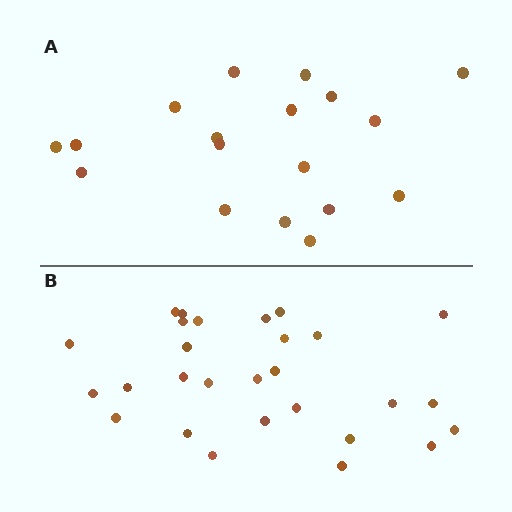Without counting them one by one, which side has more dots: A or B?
Region B (the bottom region) has more dots.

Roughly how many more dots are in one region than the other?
Region B has roughly 10 or so more dots than region A.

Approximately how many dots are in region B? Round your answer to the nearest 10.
About 30 dots. (The exact count is 28, which rounds to 30.)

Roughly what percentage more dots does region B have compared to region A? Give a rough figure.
About 55% more.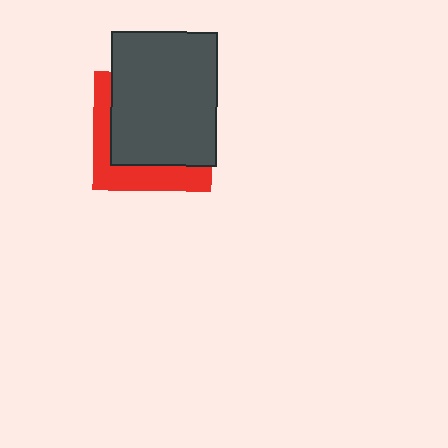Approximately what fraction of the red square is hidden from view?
Roughly 68% of the red square is hidden behind the dark gray rectangle.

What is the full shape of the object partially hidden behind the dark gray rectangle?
The partially hidden object is a red square.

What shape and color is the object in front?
The object in front is a dark gray rectangle.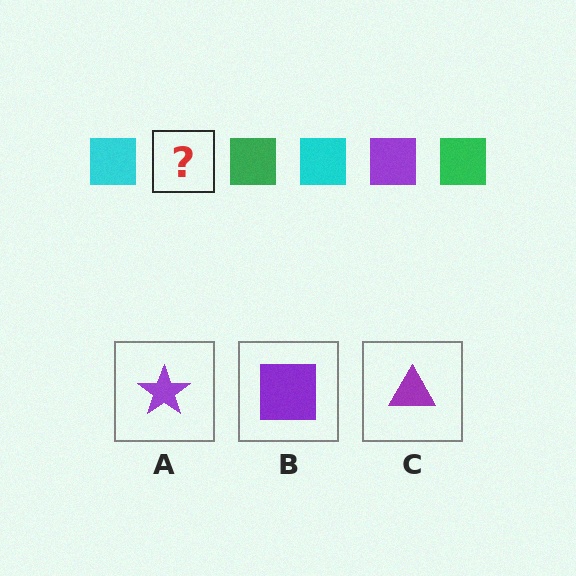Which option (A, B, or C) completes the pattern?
B.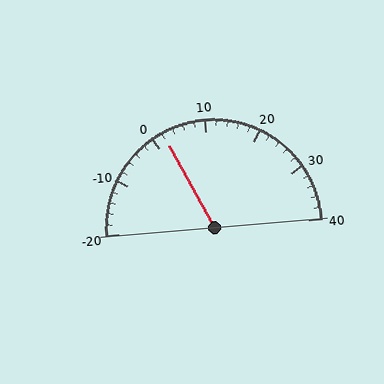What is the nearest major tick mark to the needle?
The nearest major tick mark is 0.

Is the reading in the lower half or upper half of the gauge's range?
The reading is in the lower half of the range (-20 to 40).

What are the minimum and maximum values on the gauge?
The gauge ranges from -20 to 40.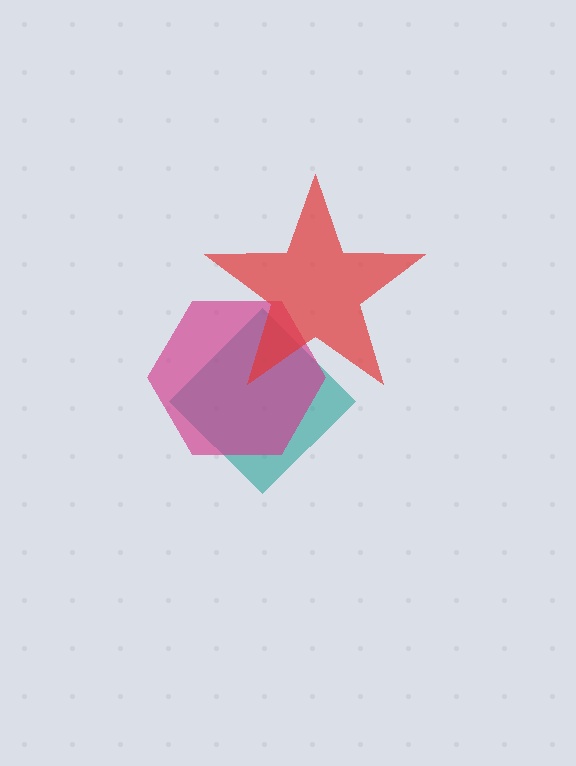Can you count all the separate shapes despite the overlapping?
Yes, there are 3 separate shapes.